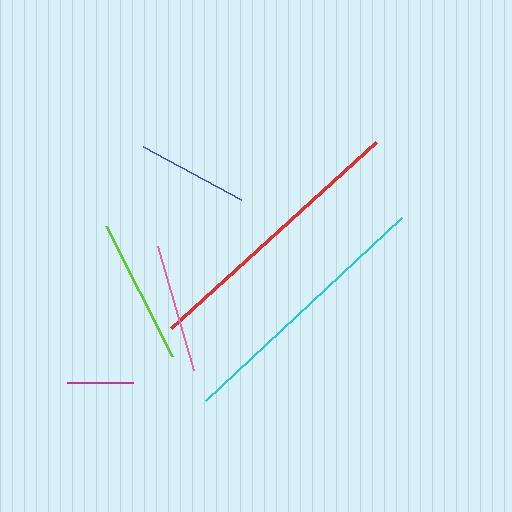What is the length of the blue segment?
The blue segment is approximately 111 pixels long.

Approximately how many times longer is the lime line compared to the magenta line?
The lime line is approximately 2.2 times the length of the magenta line.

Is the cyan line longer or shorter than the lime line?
The cyan line is longer than the lime line.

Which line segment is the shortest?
The magenta line is the shortest at approximately 66 pixels.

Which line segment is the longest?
The red line is the longest at approximately 277 pixels.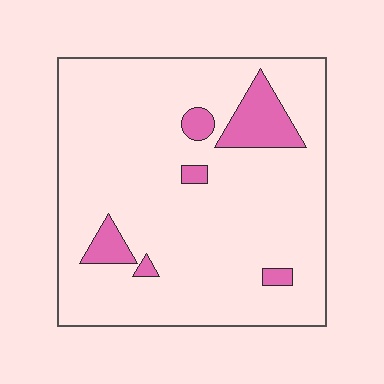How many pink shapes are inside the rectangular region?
6.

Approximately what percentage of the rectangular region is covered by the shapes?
Approximately 10%.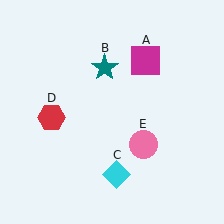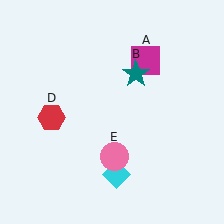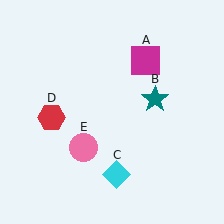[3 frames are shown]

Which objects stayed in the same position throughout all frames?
Magenta square (object A) and cyan diamond (object C) and red hexagon (object D) remained stationary.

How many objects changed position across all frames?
2 objects changed position: teal star (object B), pink circle (object E).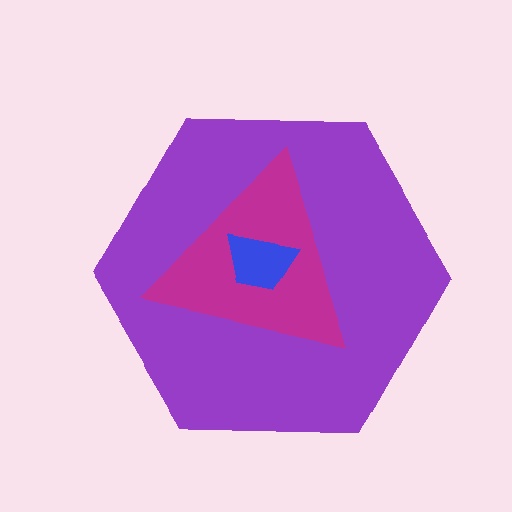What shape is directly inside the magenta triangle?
The blue trapezoid.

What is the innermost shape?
The blue trapezoid.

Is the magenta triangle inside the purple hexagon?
Yes.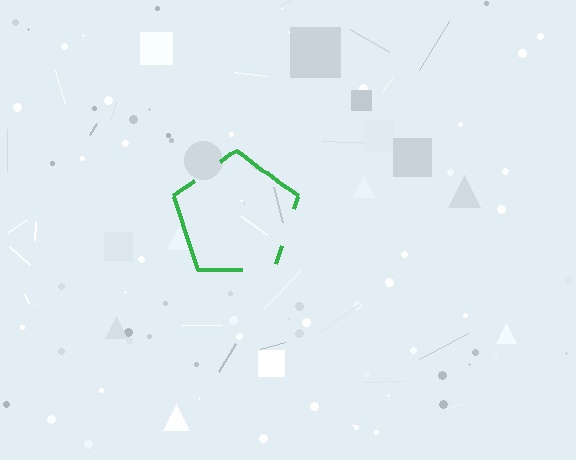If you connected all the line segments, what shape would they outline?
They would outline a pentagon.